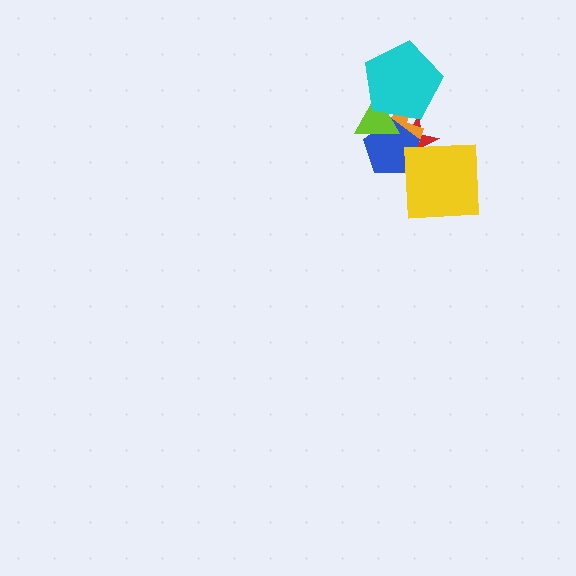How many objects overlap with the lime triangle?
4 objects overlap with the lime triangle.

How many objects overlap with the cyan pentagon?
3 objects overlap with the cyan pentagon.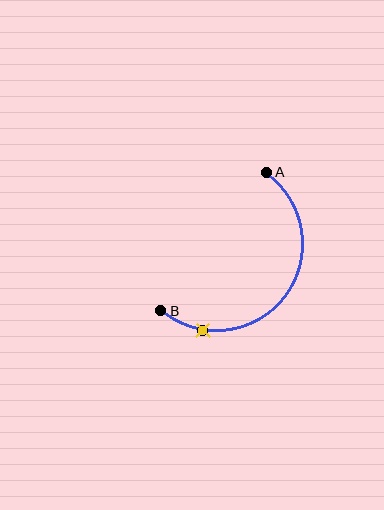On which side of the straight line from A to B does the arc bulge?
The arc bulges below and to the right of the straight line connecting A and B.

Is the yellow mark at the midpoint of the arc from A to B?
No. The yellow mark lies on the arc but is closer to endpoint B. The arc midpoint would be at the point on the curve equidistant along the arc from both A and B.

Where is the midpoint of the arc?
The arc midpoint is the point on the curve farthest from the straight line joining A and B. It sits below and to the right of that line.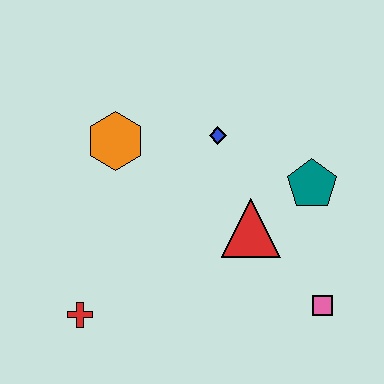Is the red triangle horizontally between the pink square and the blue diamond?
Yes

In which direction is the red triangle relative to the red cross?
The red triangle is to the right of the red cross.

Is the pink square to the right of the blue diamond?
Yes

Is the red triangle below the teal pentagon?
Yes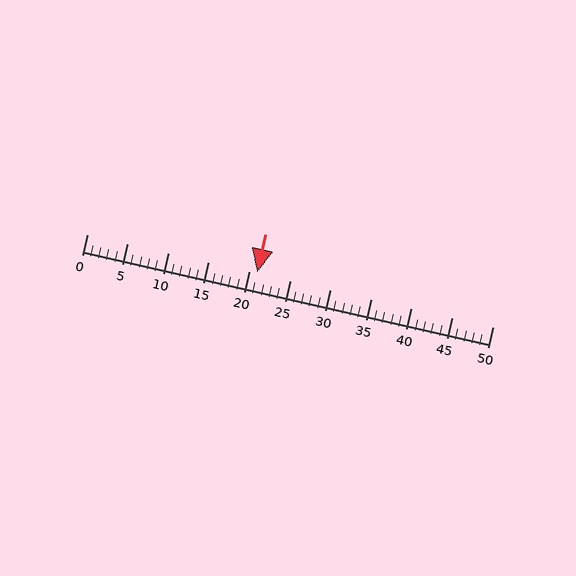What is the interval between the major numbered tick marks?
The major tick marks are spaced 5 units apart.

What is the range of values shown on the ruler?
The ruler shows values from 0 to 50.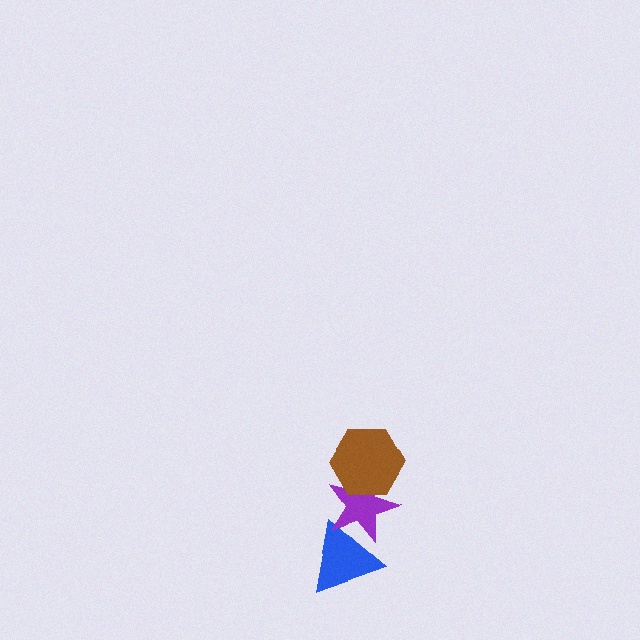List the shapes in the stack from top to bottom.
From top to bottom: the brown hexagon, the purple star, the blue triangle.